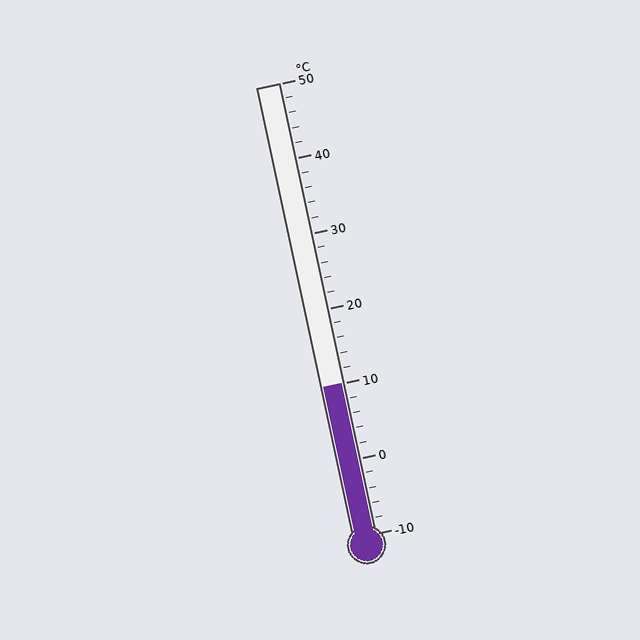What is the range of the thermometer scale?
The thermometer scale ranges from -10°C to 50°C.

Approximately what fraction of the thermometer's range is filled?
The thermometer is filled to approximately 35% of its range.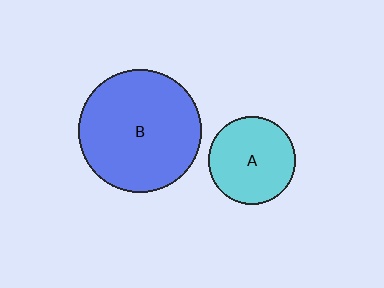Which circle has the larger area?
Circle B (blue).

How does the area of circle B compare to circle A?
Approximately 2.0 times.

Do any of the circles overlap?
No, none of the circles overlap.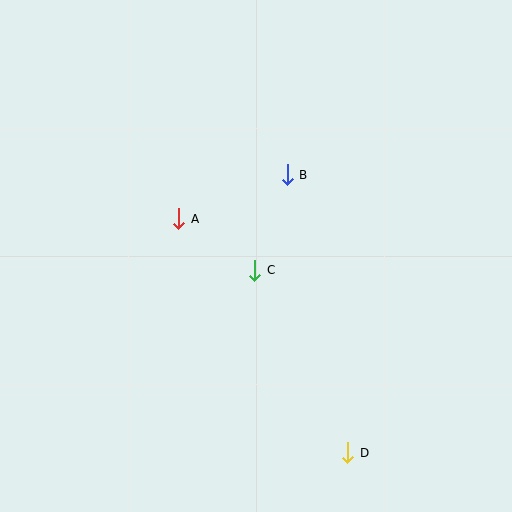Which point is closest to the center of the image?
Point C at (255, 270) is closest to the center.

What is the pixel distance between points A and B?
The distance between A and B is 117 pixels.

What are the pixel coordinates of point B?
Point B is at (287, 175).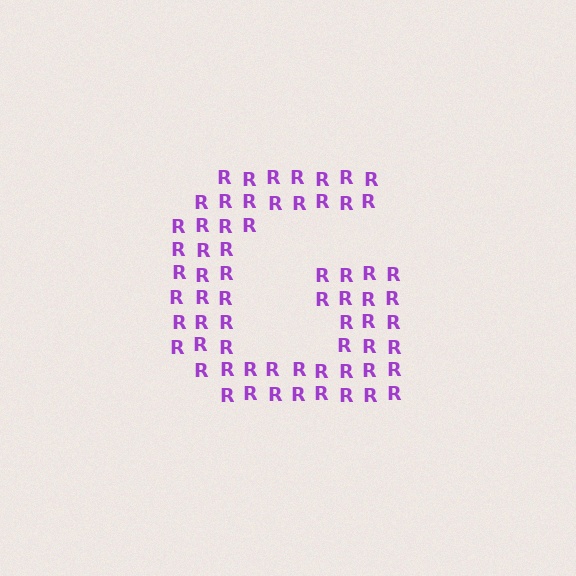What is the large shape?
The large shape is the letter G.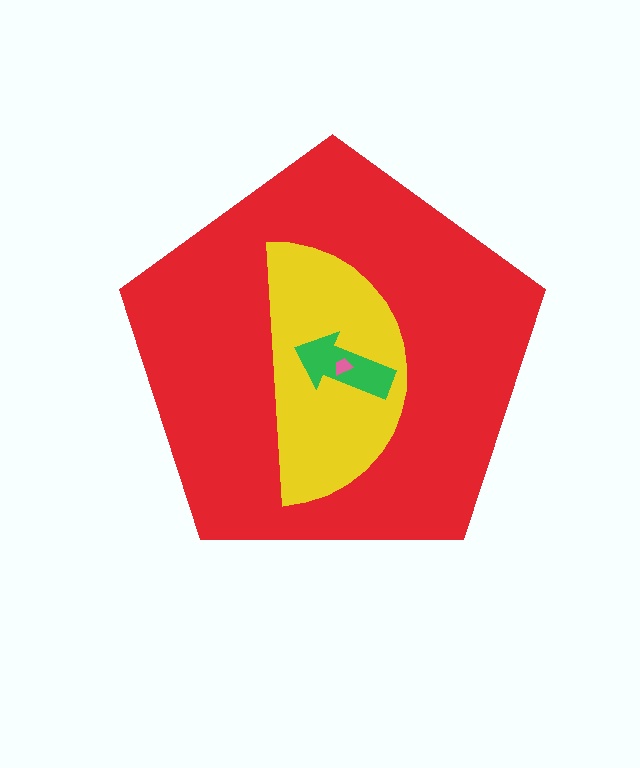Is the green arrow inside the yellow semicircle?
Yes.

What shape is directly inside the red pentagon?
The yellow semicircle.